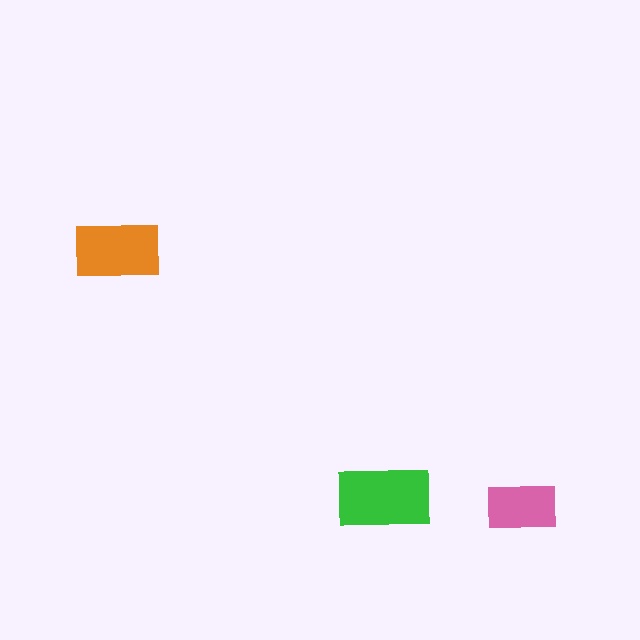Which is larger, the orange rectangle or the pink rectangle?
The orange one.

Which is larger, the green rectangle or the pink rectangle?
The green one.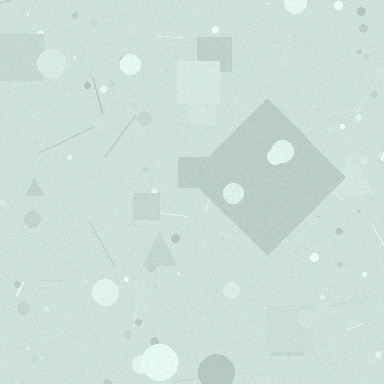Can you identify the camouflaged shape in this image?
The camouflaged shape is a diamond.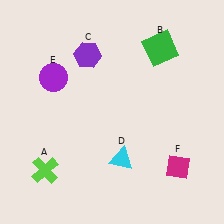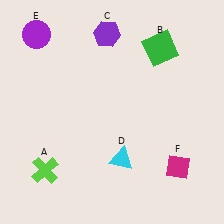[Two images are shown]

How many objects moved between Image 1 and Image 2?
2 objects moved between the two images.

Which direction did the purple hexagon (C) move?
The purple hexagon (C) moved up.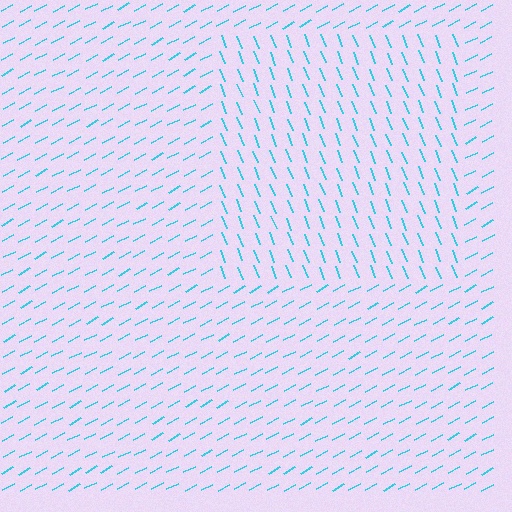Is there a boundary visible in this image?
Yes, there is a texture boundary formed by a change in line orientation.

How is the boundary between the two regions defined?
The boundary is defined purely by a change in line orientation (approximately 83 degrees difference). All lines are the same color and thickness.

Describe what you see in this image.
The image is filled with small cyan line segments. A rectangle region in the image has lines oriented differently from the surrounding lines, creating a visible texture boundary.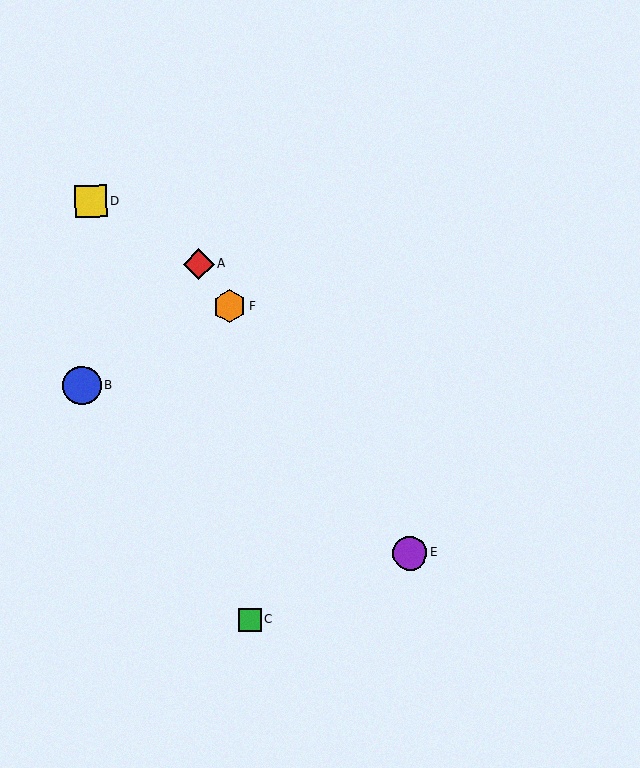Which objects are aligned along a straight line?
Objects A, E, F are aligned along a straight line.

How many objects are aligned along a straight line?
3 objects (A, E, F) are aligned along a straight line.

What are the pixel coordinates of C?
Object C is at (250, 620).